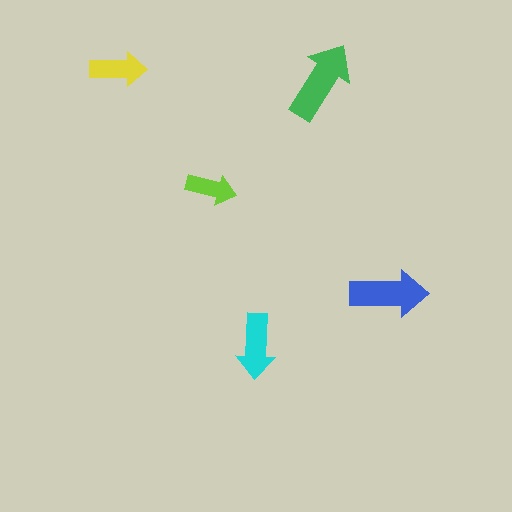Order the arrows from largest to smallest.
the green one, the blue one, the cyan one, the yellow one, the lime one.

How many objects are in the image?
There are 5 objects in the image.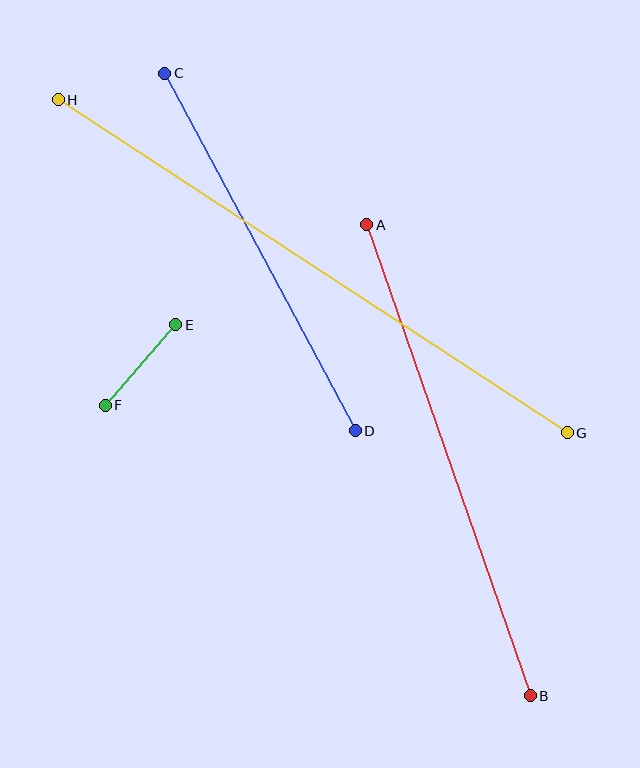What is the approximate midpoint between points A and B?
The midpoint is at approximately (448, 460) pixels.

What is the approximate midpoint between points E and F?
The midpoint is at approximately (140, 365) pixels.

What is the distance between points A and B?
The distance is approximately 498 pixels.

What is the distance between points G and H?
The distance is approximately 608 pixels.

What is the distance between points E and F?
The distance is approximately 107 pixels.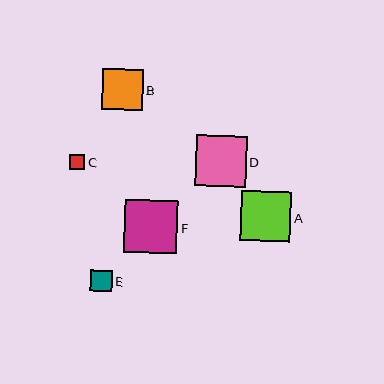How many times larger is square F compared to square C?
Square F is approximately 3.5 times the size of square C.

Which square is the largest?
Square F is the largest with a size of approximately 54 pixels.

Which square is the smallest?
Square C is the smallest with a size of approximately 15 pixels.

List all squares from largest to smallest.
From largest to smallest: F, D, A, B, E, C.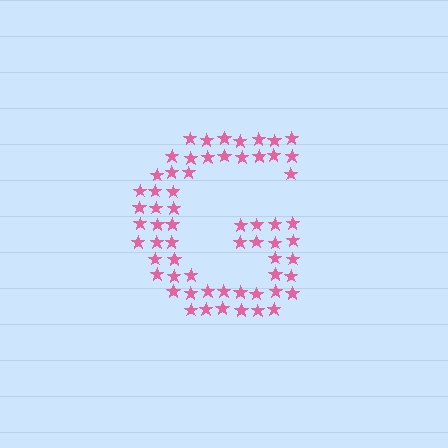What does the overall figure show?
The overall figure shows the letter G.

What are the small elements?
The small elements are stars.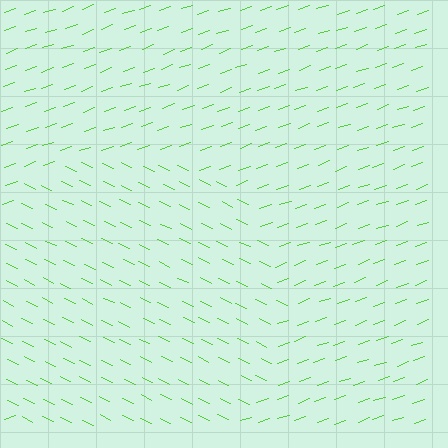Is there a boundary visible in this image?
Yes, there is a texture boundary formed by a change in line orientation.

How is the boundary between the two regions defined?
The boundary is defined purely by a change in line orientation (approximately 45 degrees difference). All lines are the same color and thickness.